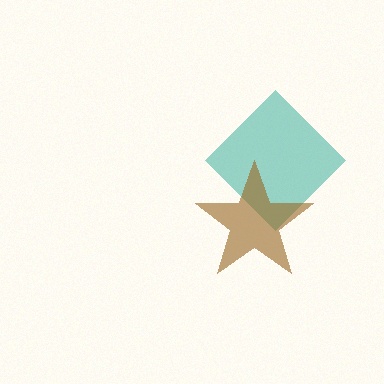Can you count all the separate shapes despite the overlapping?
Yes, there are 2 separate shapes.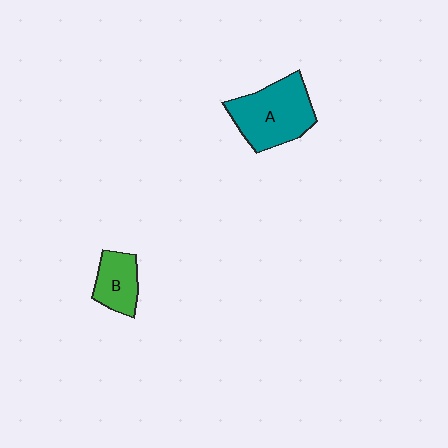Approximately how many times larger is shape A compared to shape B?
Approximately 1.9 times.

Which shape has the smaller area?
Shape B (green).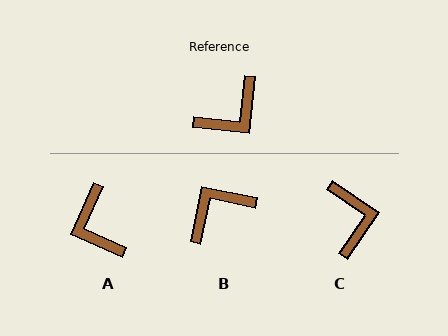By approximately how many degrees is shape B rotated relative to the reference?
Approximately 174 degrees counter-clockwise.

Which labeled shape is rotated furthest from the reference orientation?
B, about 174 degrees away.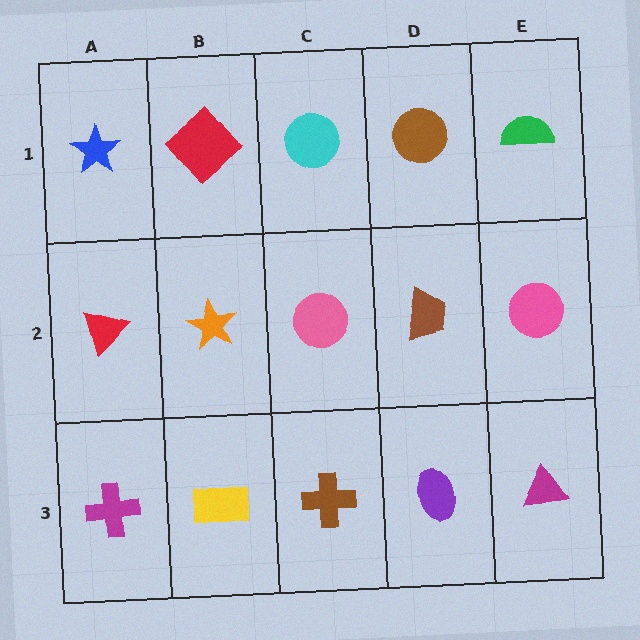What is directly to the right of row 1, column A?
A red diamond.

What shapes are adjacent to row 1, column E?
A pink circle (row 2, column E), a brown circle (row 1, column D).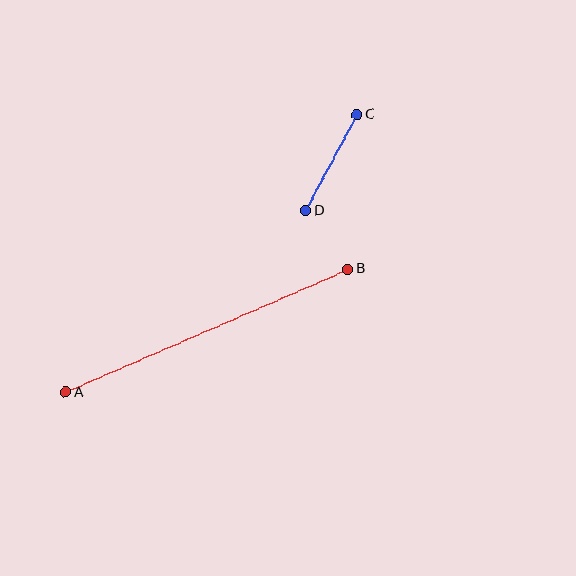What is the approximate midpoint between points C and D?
The midpoint is at approximately (332, 162) pixels.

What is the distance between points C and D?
The distance is approximately 109 pixels.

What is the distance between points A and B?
The distance is approximately 308 pixels.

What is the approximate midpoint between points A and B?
The midpoint is at approximately (207, 330) pixels.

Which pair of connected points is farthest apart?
Points A and B are farthest apart.